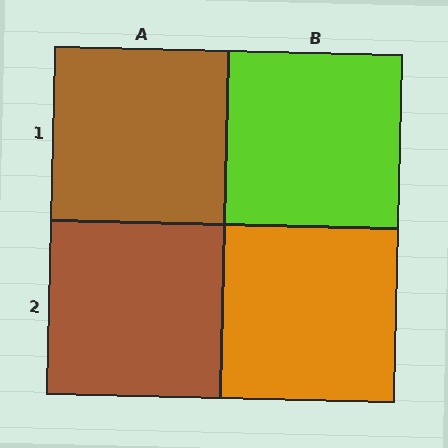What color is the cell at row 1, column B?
Lime.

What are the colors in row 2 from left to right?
Brown, orange.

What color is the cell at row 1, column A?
Brown.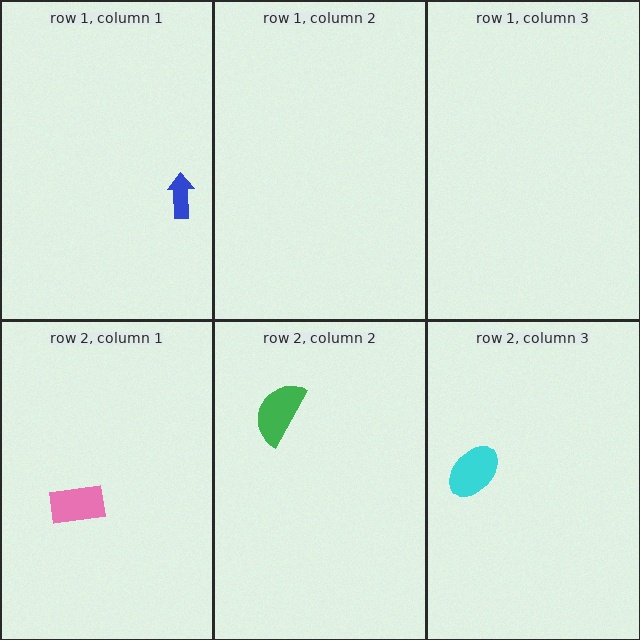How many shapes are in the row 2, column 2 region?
1.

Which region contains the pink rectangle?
The row 2, column 1 region.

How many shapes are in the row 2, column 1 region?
1.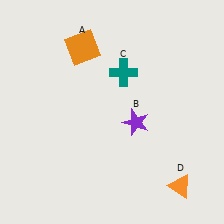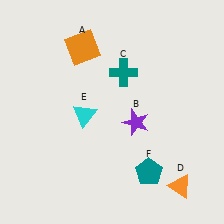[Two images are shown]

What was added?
A cyan triangle (E), a teal pentagon (F) were added in Image 2.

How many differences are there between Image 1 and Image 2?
There are 2 differences between the two images.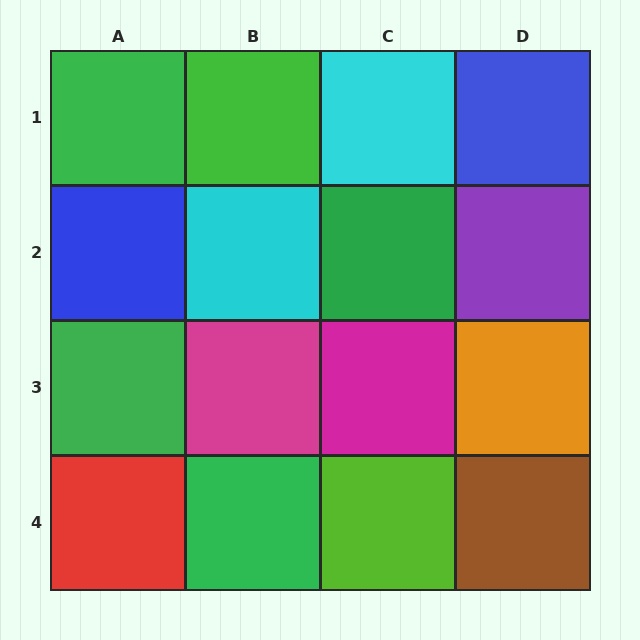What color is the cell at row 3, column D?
Orange.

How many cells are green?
5 cells are green.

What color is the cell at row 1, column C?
Cyan.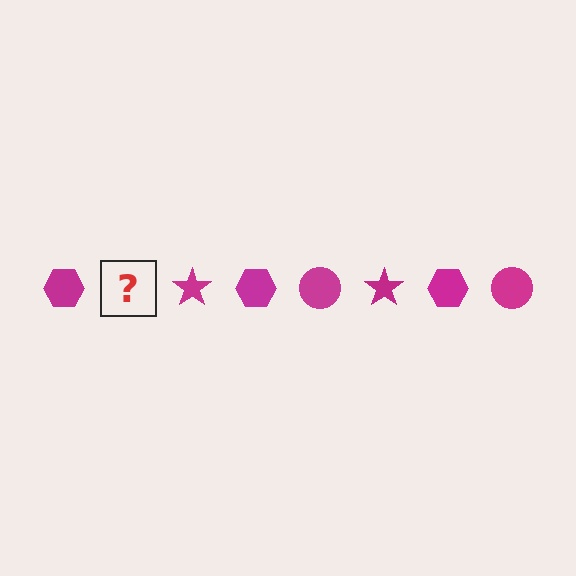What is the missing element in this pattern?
The missing element is a magenta circle.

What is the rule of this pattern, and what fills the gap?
The rule is that the pattern cycles through hexagon, circle, star shapes in magenta. The gap should be filled with a magenta circle.